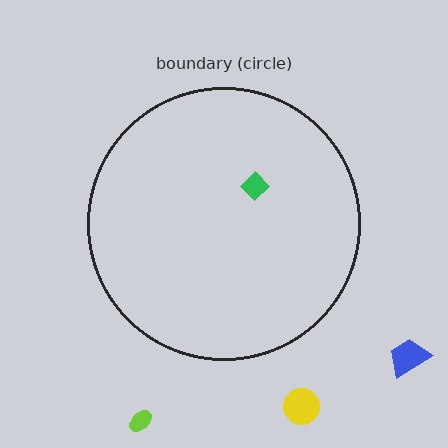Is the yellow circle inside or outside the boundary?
Outside.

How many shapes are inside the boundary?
1 inside, 3 outside.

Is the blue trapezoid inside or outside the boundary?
Outside.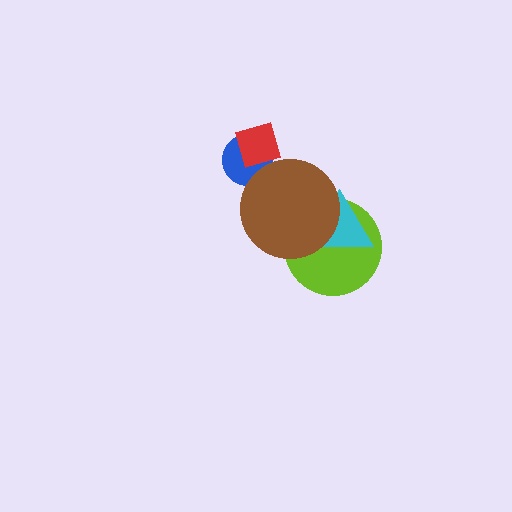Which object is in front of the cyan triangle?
The brown circle is in front of the cyan triangle.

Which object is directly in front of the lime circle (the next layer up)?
The cyan triangle is directly in front of the lime circle.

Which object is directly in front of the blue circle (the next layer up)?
The red diamond is directly in front of the blue circle.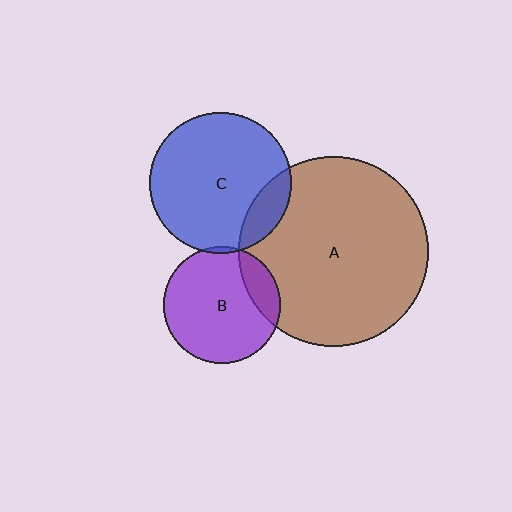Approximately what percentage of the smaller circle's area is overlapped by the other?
Approximately 15%.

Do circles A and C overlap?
Yes.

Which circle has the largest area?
Circle A (brown).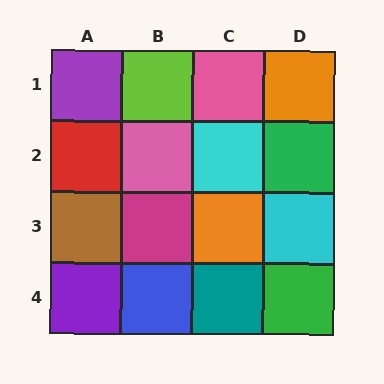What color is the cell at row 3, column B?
Magenta.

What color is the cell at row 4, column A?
Purple.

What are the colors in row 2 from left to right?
Red, pink, cyan, green.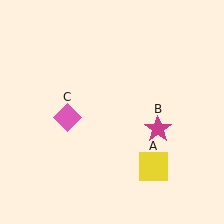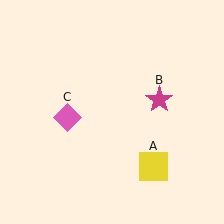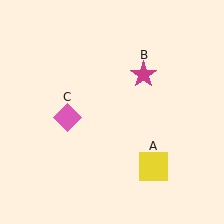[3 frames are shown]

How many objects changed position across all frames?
1 object changed position: magenta star (object B).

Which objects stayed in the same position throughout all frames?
Yellow square (object A) and pink diamond (object C) remained stationary.